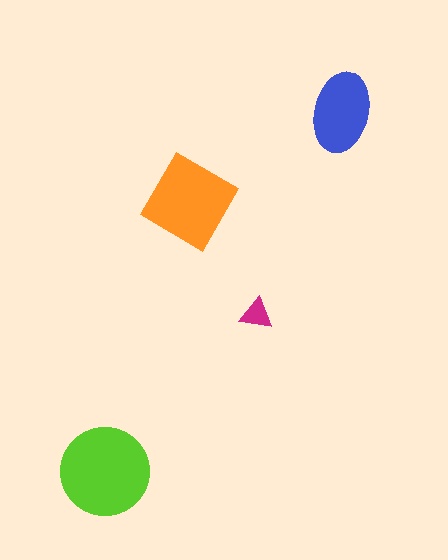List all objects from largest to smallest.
The lime circle, the orange diamond, the blue ellipse, the magenta triangle.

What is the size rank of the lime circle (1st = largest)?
1st.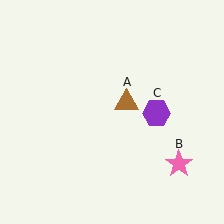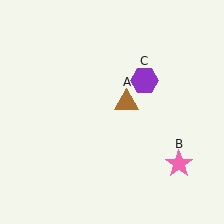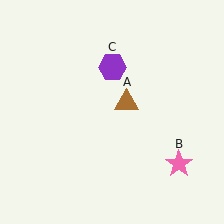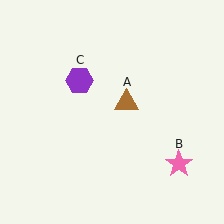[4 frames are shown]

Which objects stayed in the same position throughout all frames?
Brown triangle (object A) and pink star (object B) remained stationary.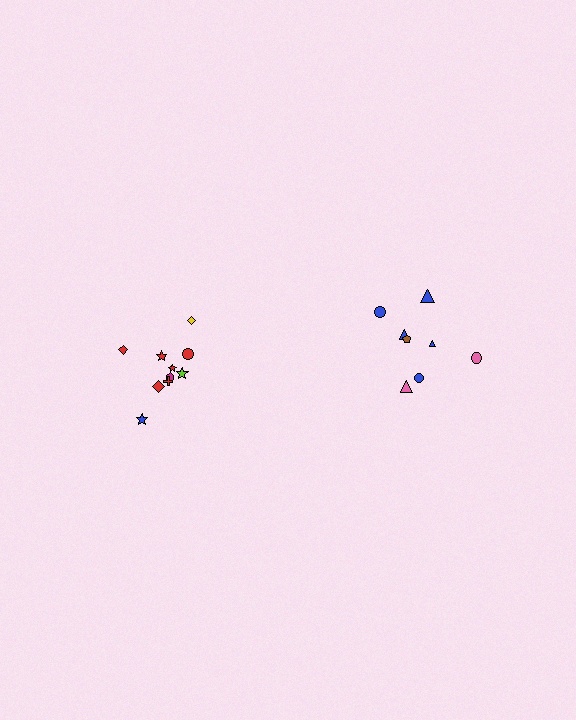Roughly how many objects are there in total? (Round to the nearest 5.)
Roughly 20 objects in total.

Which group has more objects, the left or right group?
The left group.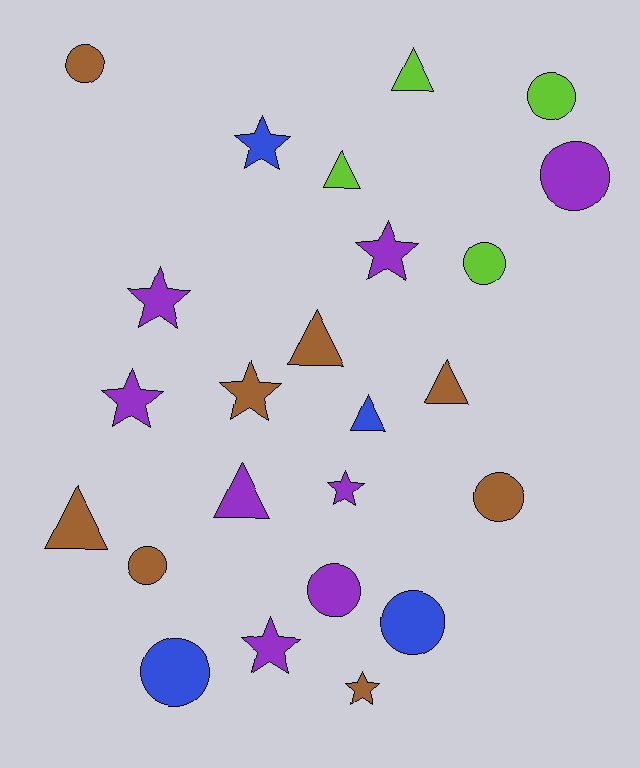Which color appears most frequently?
Brown, with 8 objects.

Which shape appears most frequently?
Circle, with 9 objects.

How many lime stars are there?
There are no lime stars.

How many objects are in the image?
There are 24 objects.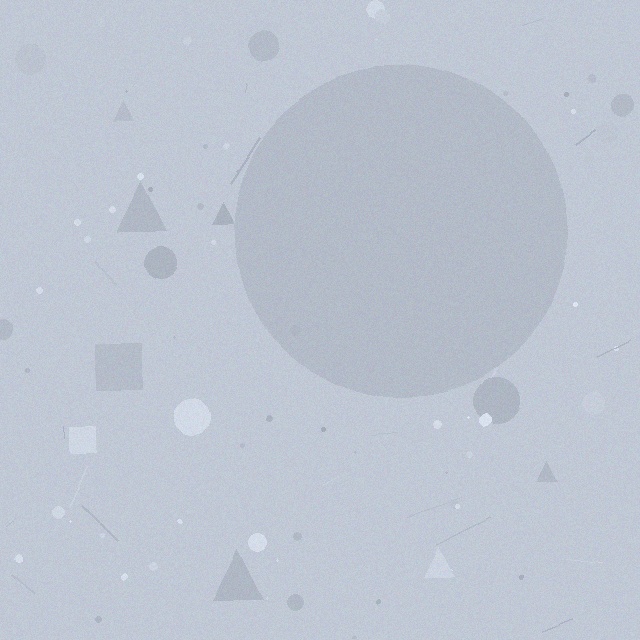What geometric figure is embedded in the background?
A circle is embedded in the background.